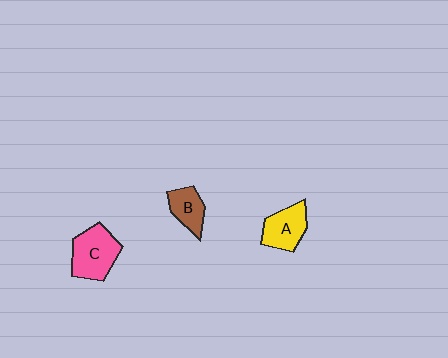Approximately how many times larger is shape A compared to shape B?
Approximately 1.3 times.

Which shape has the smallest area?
Shape B (brown).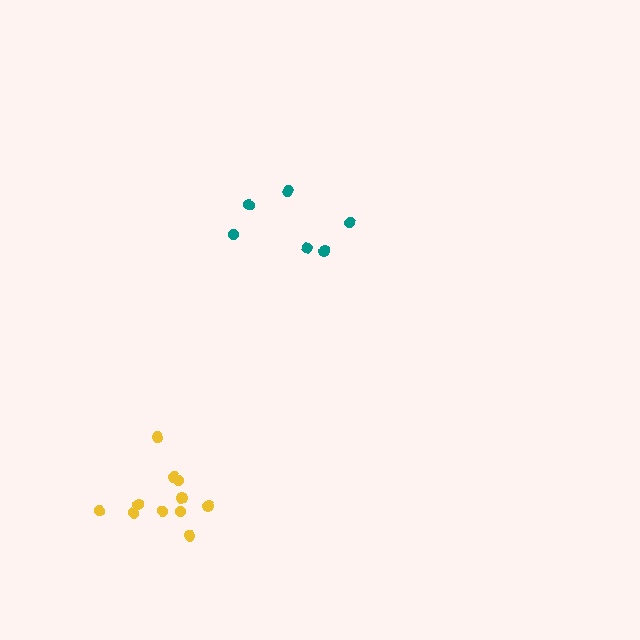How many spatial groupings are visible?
There are 2 spatial groupings.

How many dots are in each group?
Group 1: 11 dots, Group 2: 6 dots (17 total).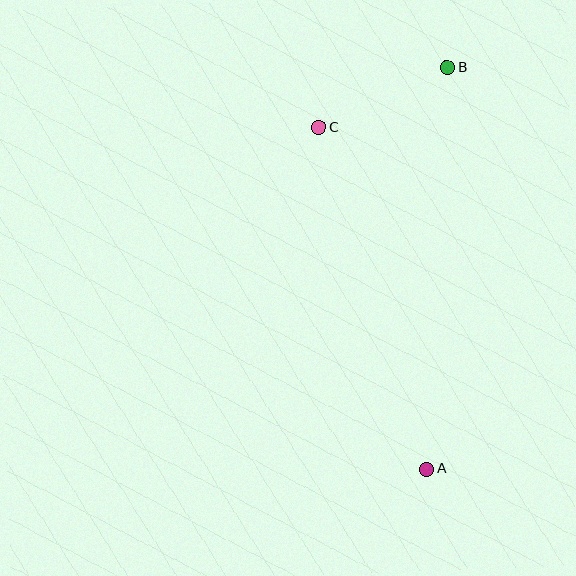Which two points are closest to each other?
Points B and C are closest to each other.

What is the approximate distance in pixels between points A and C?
The distance between A and C is approximately 358 pixels.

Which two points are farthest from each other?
Points A and B are farthest from each other.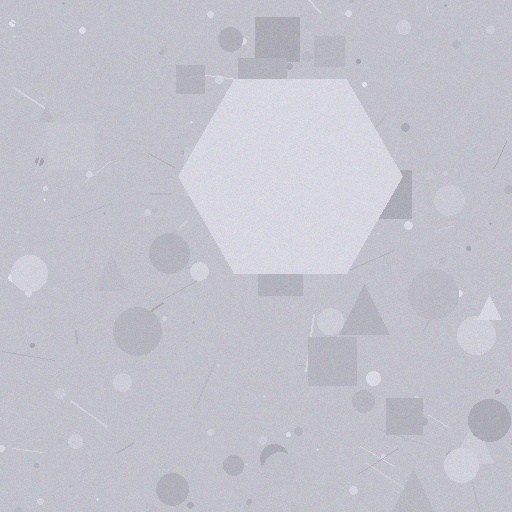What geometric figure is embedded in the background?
A hexagon is embedded in the background.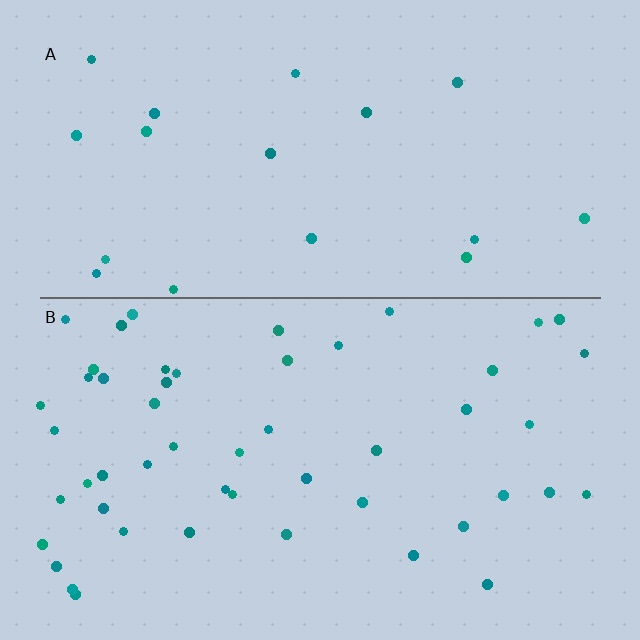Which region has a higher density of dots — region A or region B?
B (the bottom).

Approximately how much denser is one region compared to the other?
Approximately 2.7× — region B over region A.